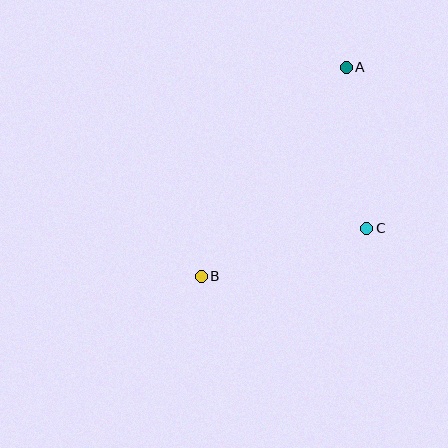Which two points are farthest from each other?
Points A and B are farthest from each other.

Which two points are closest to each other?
Points A and C are closest to each other.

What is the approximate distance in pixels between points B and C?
The distance between B and C is approximately 172 pixels.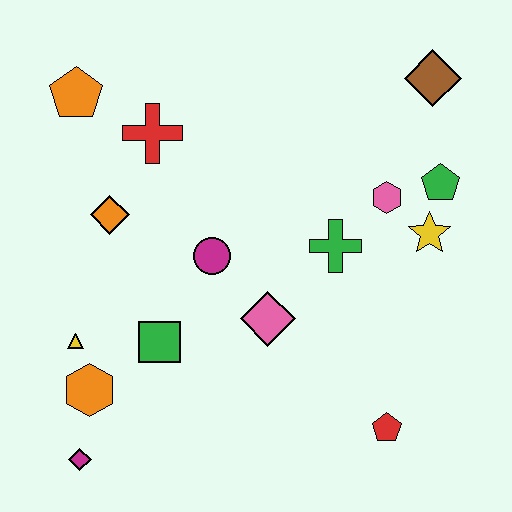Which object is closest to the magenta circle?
The pink diamond is closest to the magenta circle.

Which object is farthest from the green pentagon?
The magenta diamond is farthest from the green pentagon.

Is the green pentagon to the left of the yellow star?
No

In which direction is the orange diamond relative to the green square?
The orange diamond is above the green square.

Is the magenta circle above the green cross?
No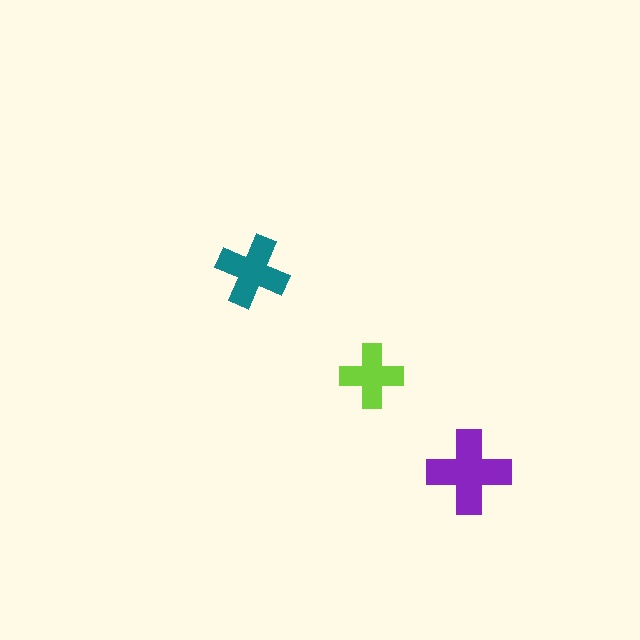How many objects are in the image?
There are 3 objects in the image.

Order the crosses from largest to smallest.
the purple one, the teal one, the lime one.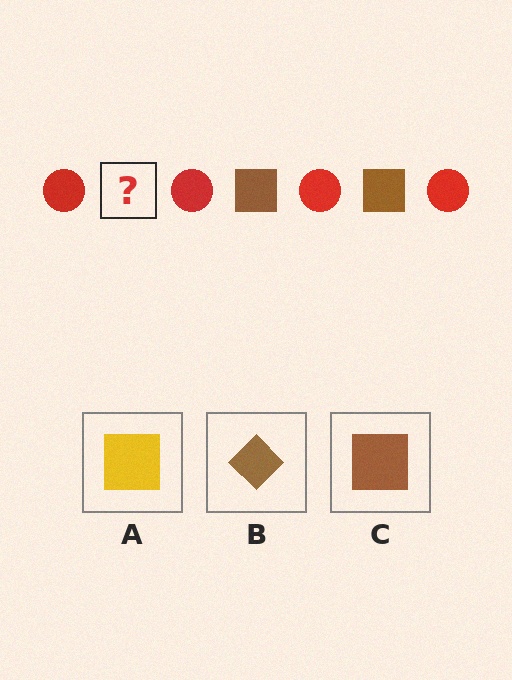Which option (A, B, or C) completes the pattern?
C.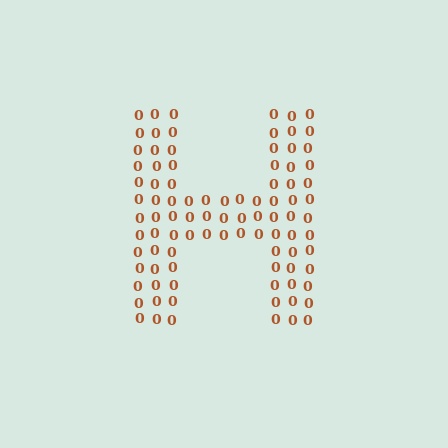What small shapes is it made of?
It is made of small digit 0's.